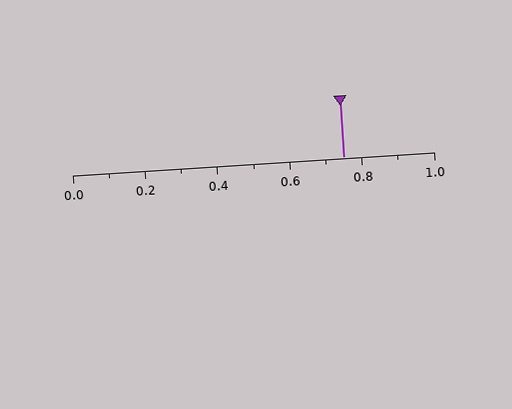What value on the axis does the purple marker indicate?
The marker indicates approximately 0.75.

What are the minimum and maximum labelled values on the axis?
The axis runs from 0.0 to 1.0.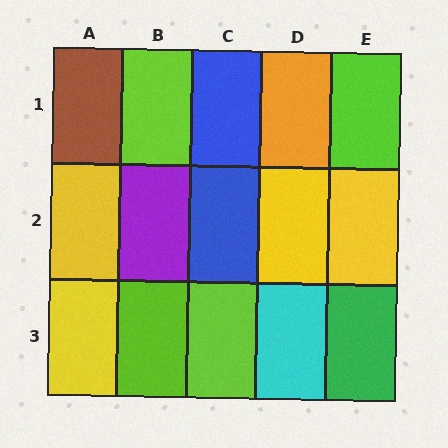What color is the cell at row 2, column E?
Yellow.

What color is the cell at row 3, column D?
Cyan.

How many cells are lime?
4 cells are lime.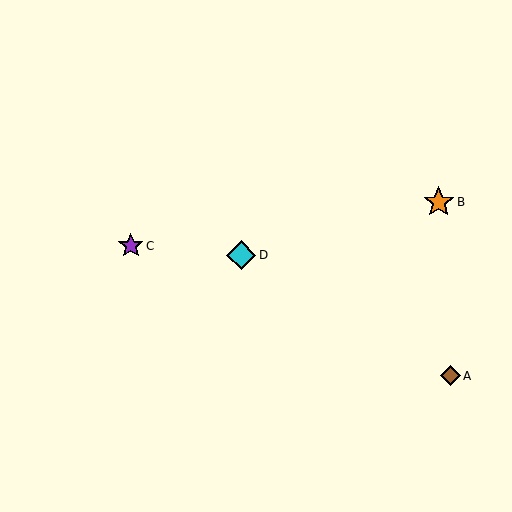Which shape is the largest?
The orange star (labeled B) is the largest.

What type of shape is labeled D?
Shape D is a cyan diamond.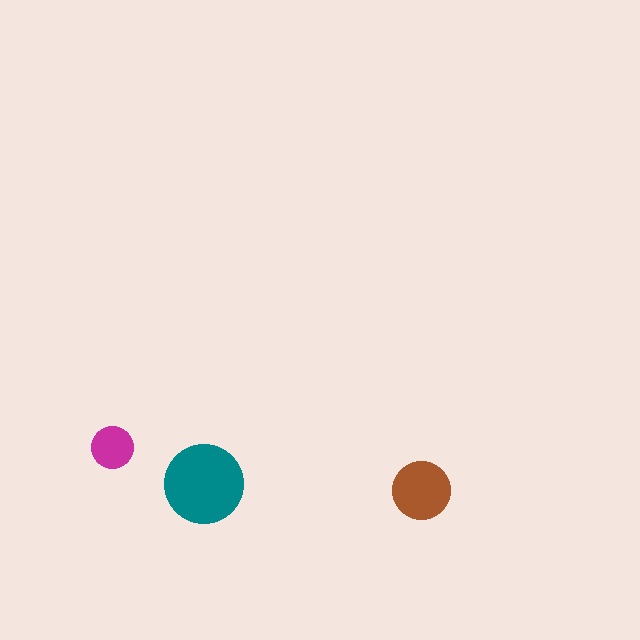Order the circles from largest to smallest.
the teal one, the brown one, the magenta one.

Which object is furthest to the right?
The brown circle is rightmost.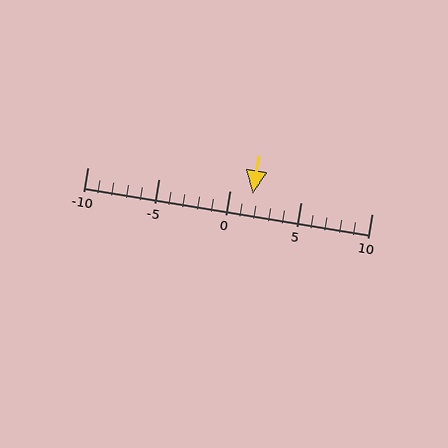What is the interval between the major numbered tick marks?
The major tick marks are spaced 5 units apart.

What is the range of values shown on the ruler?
The ruler shows values from -10 to 10.